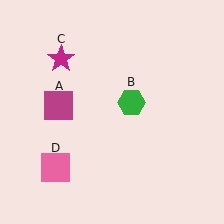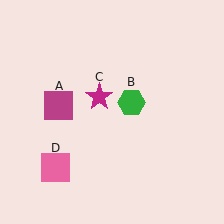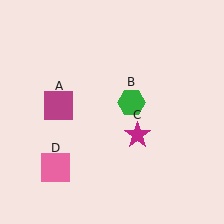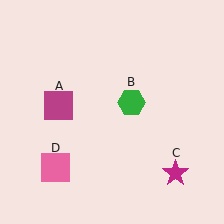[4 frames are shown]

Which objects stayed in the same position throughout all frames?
Magenta square (object A) and green hexagon (object B) and pink square (object D) remained stationary.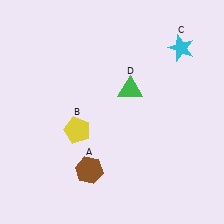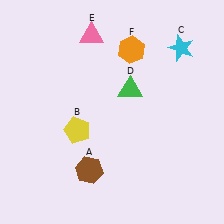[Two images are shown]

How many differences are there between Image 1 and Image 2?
There are 2 differences between the two images.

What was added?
A pink triangle (E), an orange hexagon (F) were added in Image 2.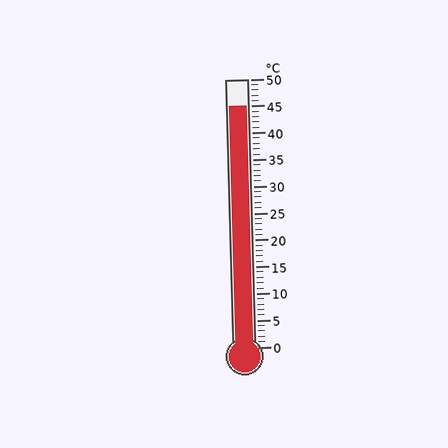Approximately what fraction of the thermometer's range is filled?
The thermometer is filled to approximately 90% of its range.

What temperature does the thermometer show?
The thermometer shows approximately 45°C.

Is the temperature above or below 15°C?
The temperature is above 15°C.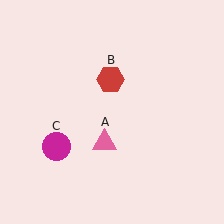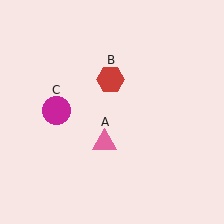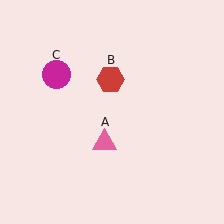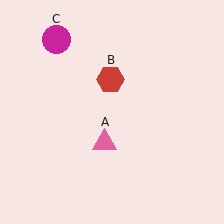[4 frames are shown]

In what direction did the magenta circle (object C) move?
The magenta circle (object C) moved up.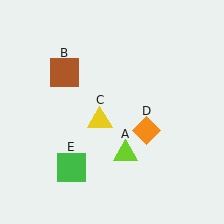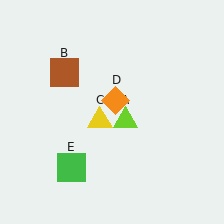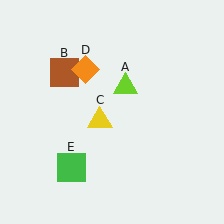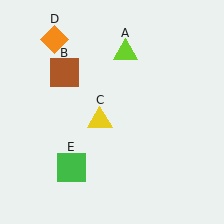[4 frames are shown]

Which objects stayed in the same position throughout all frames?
Brown square (object B) and yellow triangle (object C) and green square (object E) remained stationary.